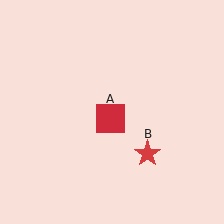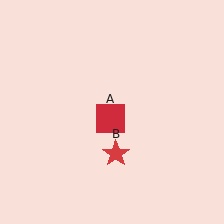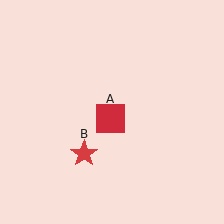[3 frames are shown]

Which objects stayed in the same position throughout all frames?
Red square (object A) remained stationary.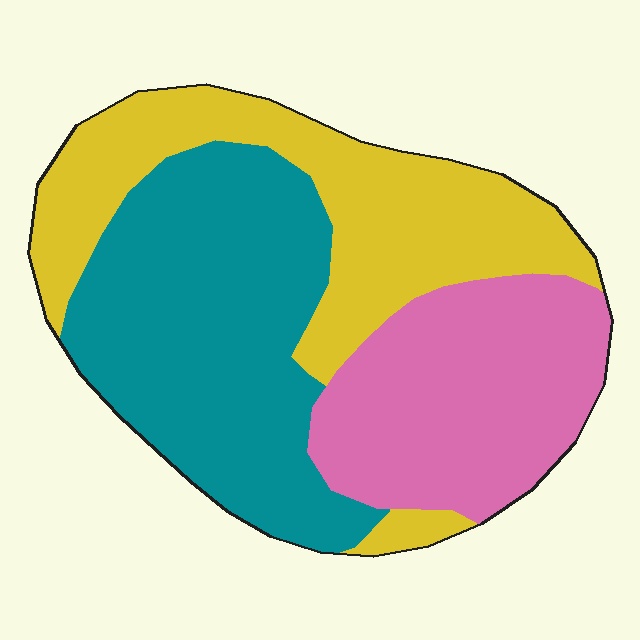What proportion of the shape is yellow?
Yellow takes up about one third (1/3) of the shape.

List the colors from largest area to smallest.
From largest to smallest: teal, yellow, pink.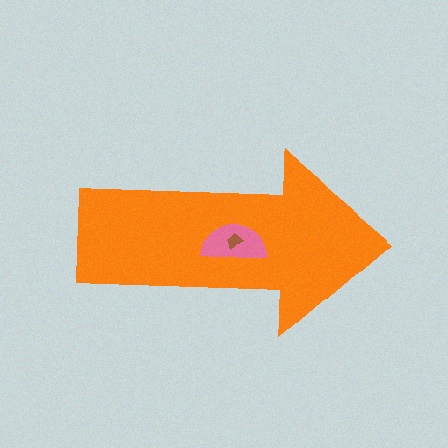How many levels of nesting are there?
3.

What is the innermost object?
The brown trapezoid.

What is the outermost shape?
The orange arrow.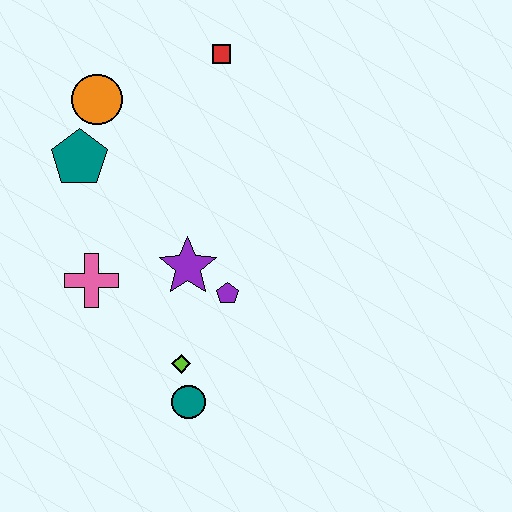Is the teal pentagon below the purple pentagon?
No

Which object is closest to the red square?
The orange circle is closest to the red square.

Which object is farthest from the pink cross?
The red square is farthest from the pink cross.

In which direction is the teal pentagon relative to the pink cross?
The teal pentagon is above the pink cross.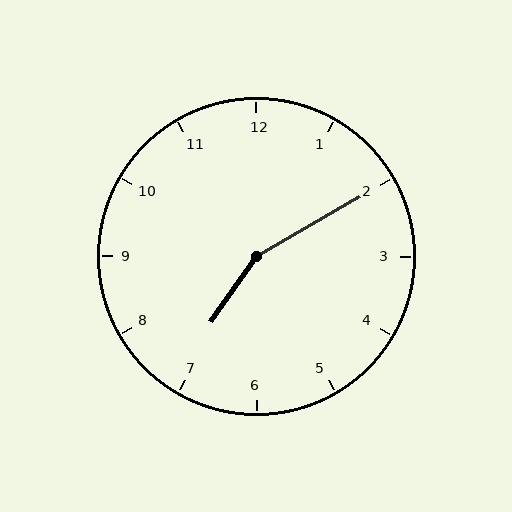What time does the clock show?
7:10.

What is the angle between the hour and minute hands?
Approximately 155 degrees.